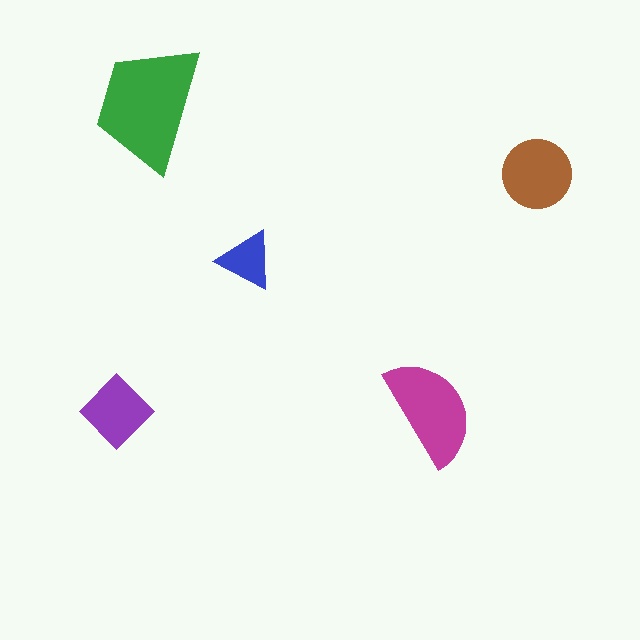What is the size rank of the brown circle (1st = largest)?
3rd.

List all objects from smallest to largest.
The blue triangle, the purple diamond, the brown circle, the magenta semicircle, the green trapezoid.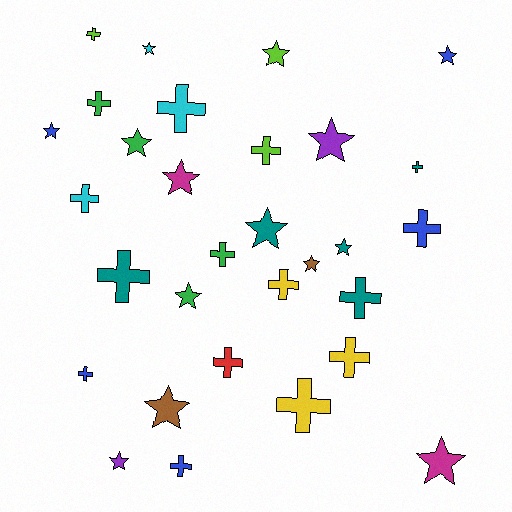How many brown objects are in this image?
There are 2 brown objects.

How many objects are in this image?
There are 30 objects.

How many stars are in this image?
There are 14 stars.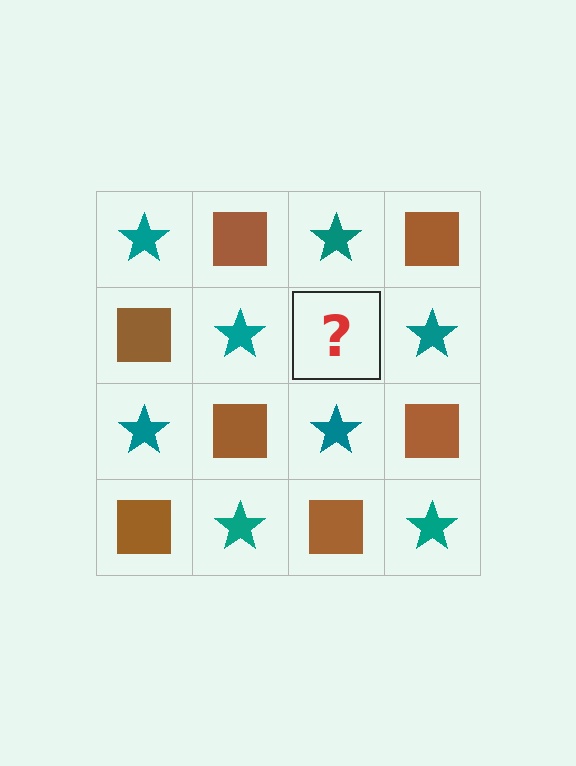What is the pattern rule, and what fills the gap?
The rule is that it alternates teal star and brown square in a checkerboard pattern. The gap should be filled with a brown square.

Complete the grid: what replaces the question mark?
The question mark should be replaced with a brown square.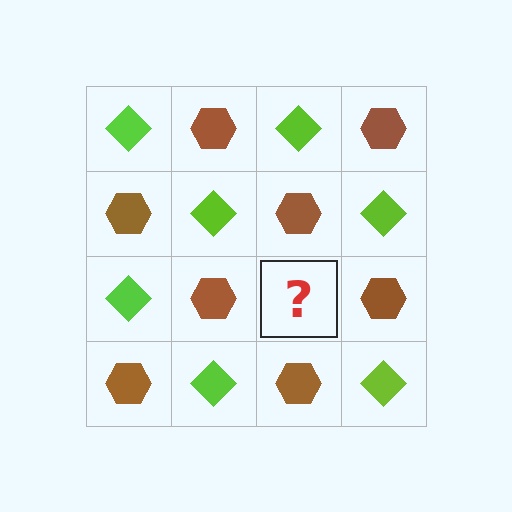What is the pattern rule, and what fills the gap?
The rule is that it alternates lime diamond and brown hexagon in a checkerboard pattern. The gap should be filled with a lime diamond.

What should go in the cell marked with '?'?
The missing cell should contain a lime diamond.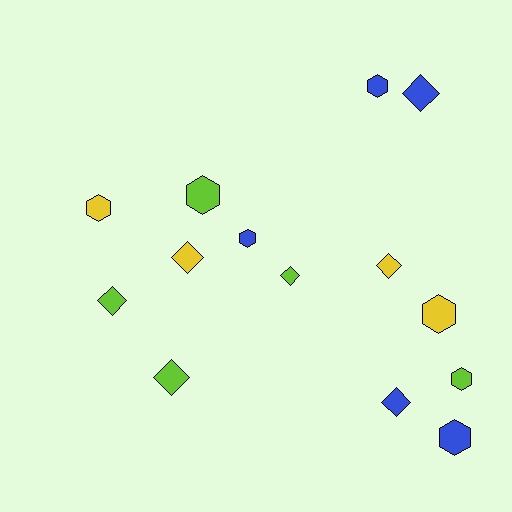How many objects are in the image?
There are 14 objects.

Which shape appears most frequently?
Hexagon, with 7 objects.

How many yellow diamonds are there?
There are 2 yellow diamonds.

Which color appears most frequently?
Lime, with 5 objects.